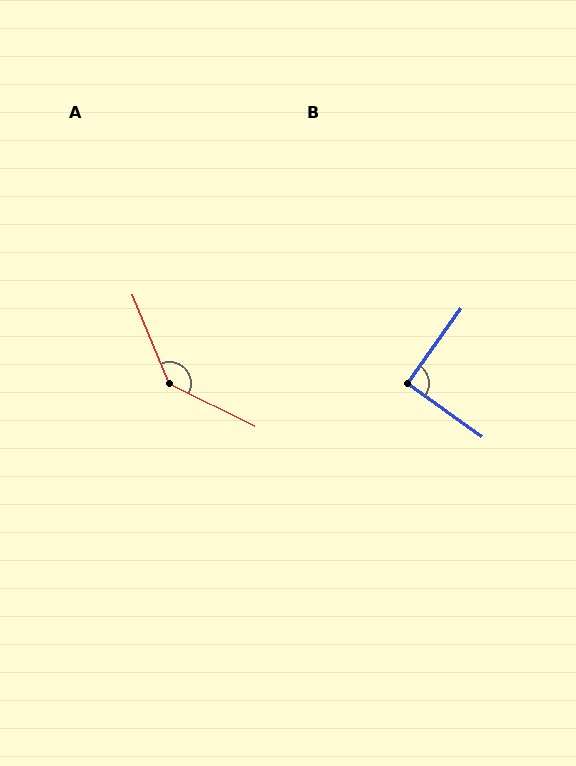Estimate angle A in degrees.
Approximately 139 degrees.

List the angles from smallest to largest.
B (90°), A (139°).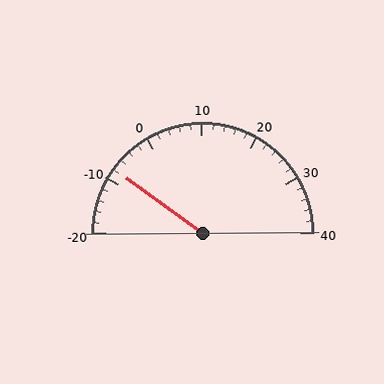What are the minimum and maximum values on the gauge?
The gauge ranges from -20 to 40.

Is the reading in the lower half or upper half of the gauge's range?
The reading is in the lower half of the range (-20 to 40).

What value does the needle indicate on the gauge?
The needle indicates approximately -8.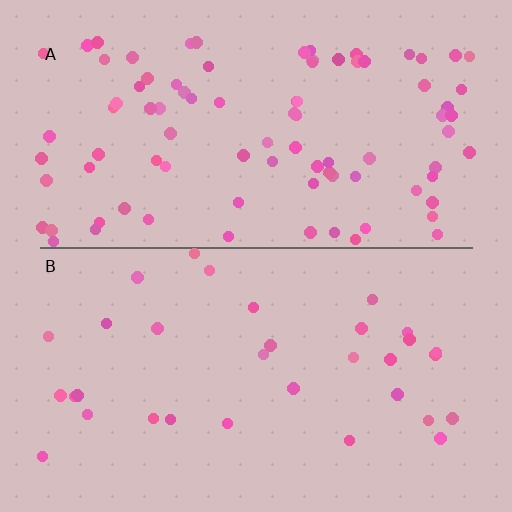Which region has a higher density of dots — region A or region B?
A (the top).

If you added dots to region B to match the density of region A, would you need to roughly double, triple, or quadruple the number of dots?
Approximately triple.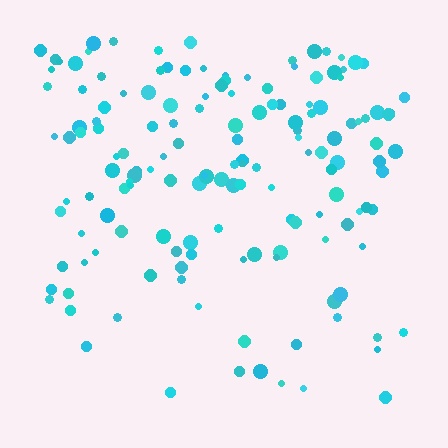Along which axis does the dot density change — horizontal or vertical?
Vertical.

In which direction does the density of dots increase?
From bottom to top, with the top side densest.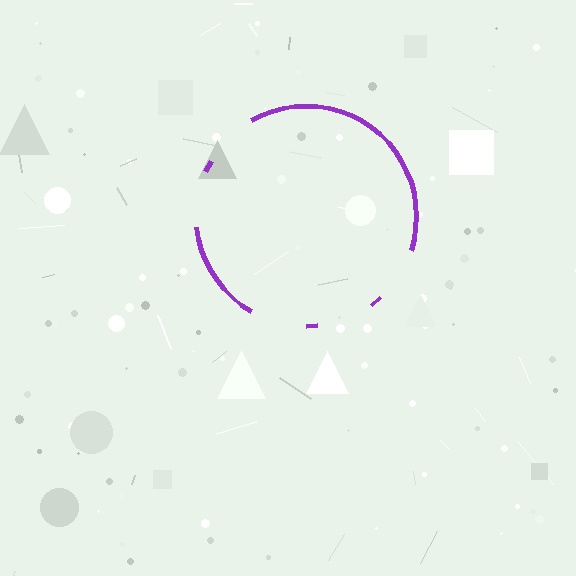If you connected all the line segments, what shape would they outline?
They would outline a circle.